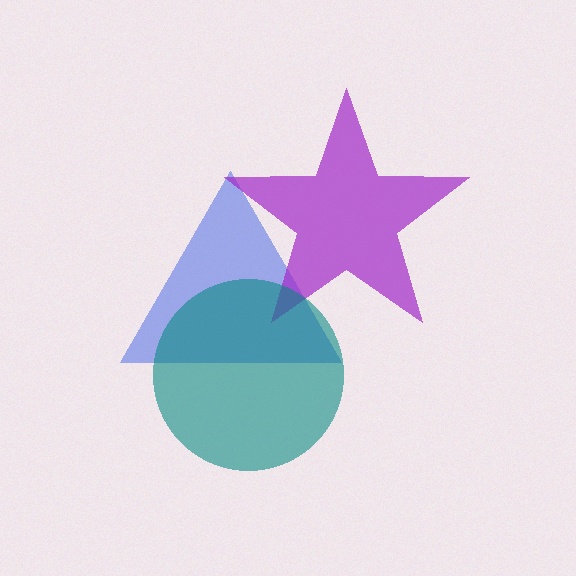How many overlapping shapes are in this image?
There are 3 overlapping shapes in the image.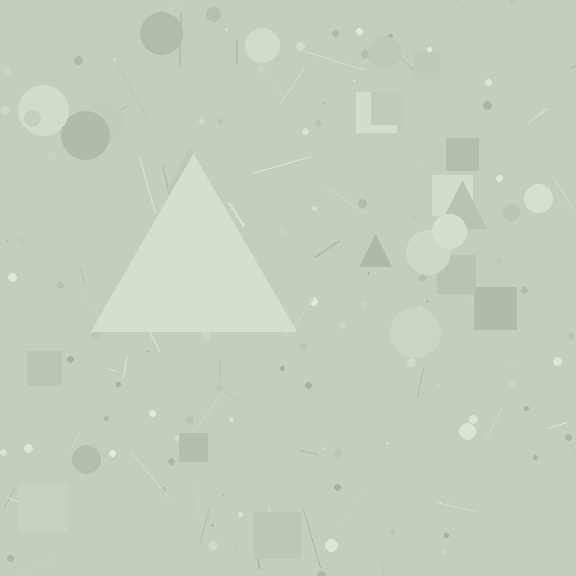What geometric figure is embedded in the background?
A triangle is embedded in the background.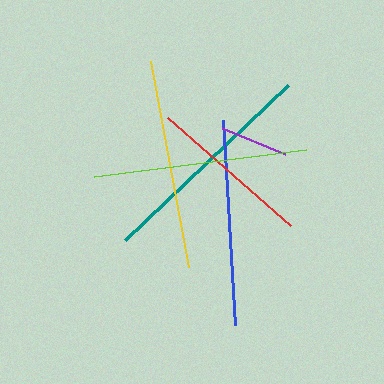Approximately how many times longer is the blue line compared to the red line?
The blue line is approximately 1.3 times the length of the red line.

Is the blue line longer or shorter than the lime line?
The lime line is longer than the blue line.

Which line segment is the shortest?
The purple line is the shortest at approximately 68 pixels.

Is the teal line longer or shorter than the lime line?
The teal line is longer than the lime line.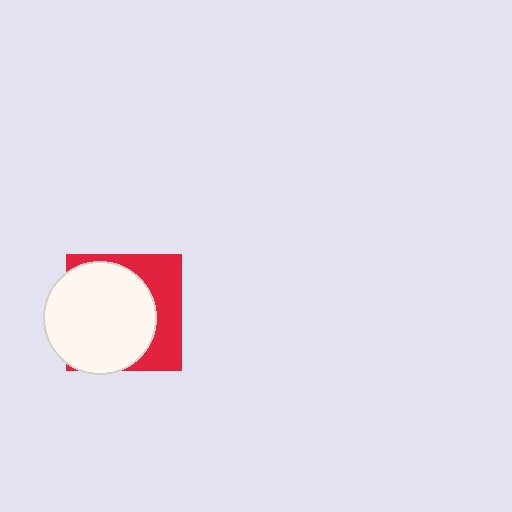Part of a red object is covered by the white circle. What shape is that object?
It is a square.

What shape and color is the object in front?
The object in front is a white circle.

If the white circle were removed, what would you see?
You would see the complete red square.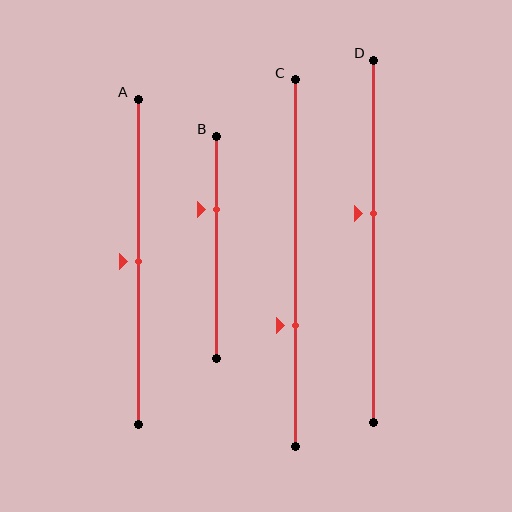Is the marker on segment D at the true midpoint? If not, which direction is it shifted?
No, the marker on segment D is shifted upward by about 8% of the segment length.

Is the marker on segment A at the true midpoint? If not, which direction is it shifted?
Yes, the marker on segment A is at the true midpoint.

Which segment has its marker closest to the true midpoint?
Segment A has its marker closest to the true midpoint.